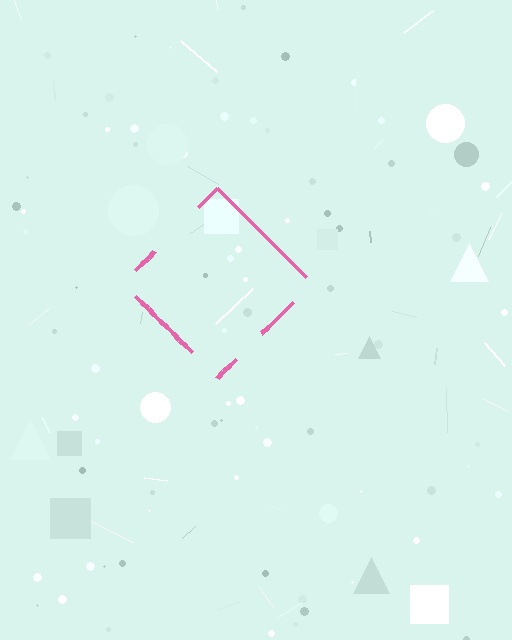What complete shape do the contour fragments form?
The contour fragments form a diamond.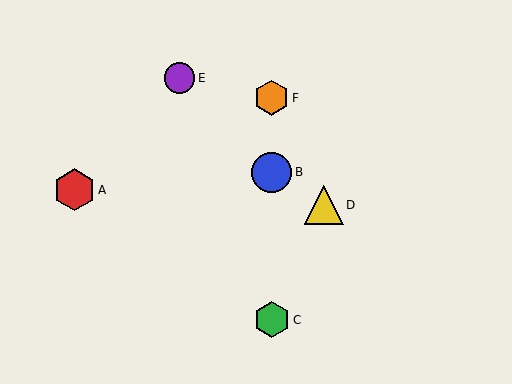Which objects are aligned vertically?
Objects B, C, F are aligned vertically.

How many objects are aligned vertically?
3 objects (B, C, F) are aligned vertically.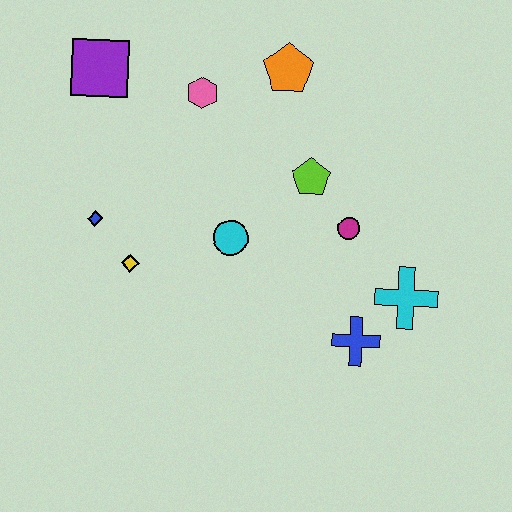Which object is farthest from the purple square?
The cyan cross is farthest from the purple square.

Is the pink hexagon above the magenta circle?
Yes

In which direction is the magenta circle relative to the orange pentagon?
The magenta circle is below the orange pentagon.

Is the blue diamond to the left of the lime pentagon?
Yes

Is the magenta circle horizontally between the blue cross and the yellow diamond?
Yes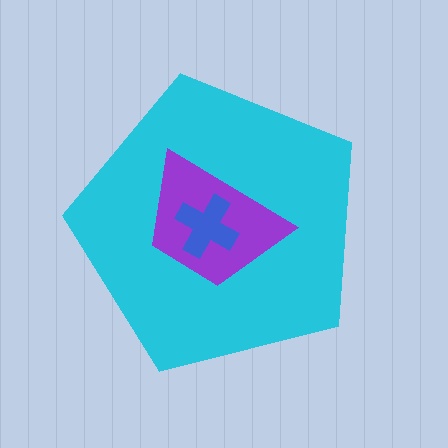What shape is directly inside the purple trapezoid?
The blue cross.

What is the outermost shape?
The cyan pentagon.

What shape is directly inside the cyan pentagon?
The purple trapezoid.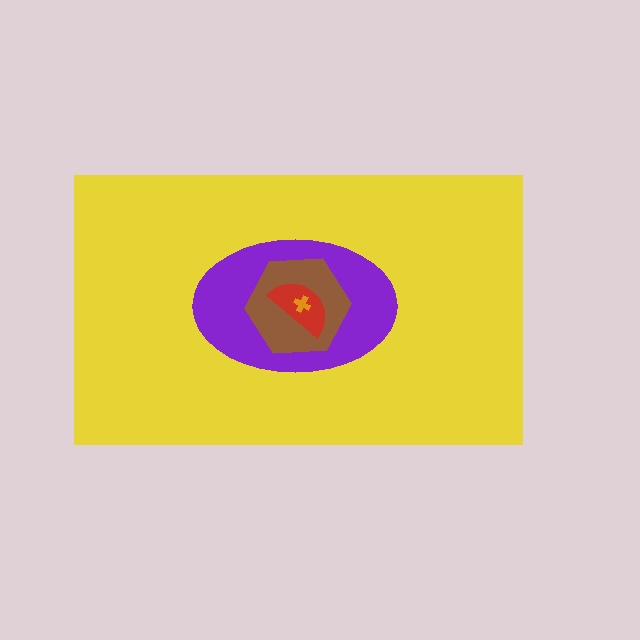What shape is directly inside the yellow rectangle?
The purple ellipse.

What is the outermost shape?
The yellow rectangle.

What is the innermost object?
The orange cross.